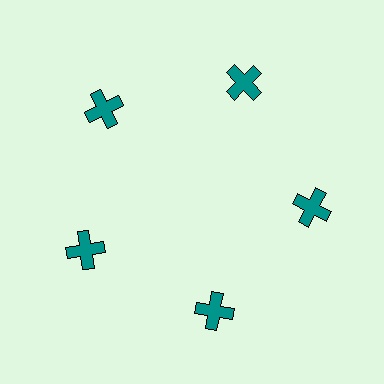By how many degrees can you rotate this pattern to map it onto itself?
The pattern maps onto itself every 72 degrees of rotation.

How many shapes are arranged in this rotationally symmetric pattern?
There are 5 shapes, arranged in 5 groups of 1.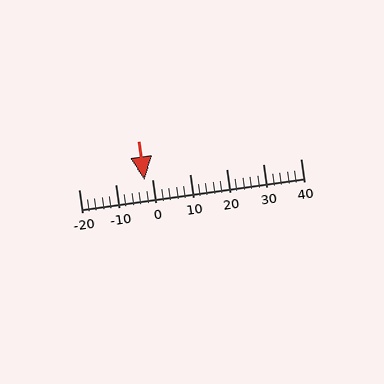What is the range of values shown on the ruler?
The ruler shows values from -20 to 40.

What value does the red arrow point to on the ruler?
The red arrow points to approximately -2.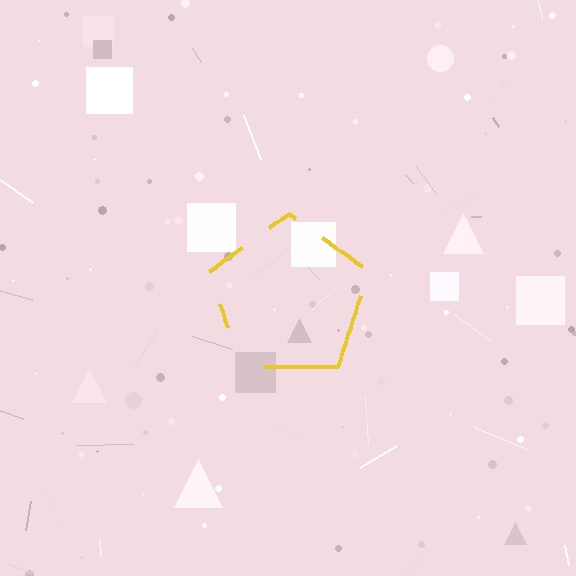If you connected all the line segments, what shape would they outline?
They would outline a pentagon.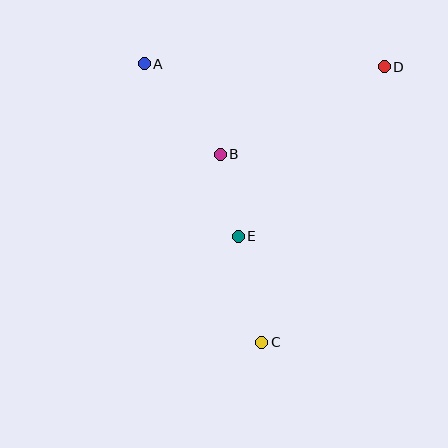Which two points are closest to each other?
Points B and E are closest to each other.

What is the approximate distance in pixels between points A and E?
The distance between A and E is approximately 197 pixels.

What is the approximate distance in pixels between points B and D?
The distance between B and D is approximately 186 pixels.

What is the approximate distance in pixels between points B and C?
The distance between B and C is approximately 193 pixels.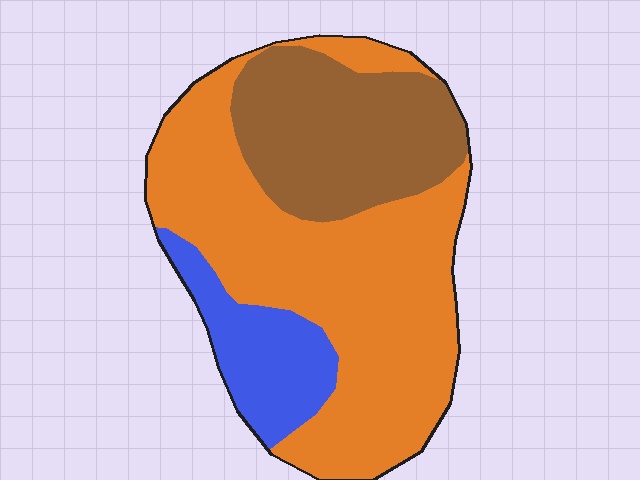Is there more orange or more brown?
Orange.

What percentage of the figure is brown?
Brown covers 28% of the figure.